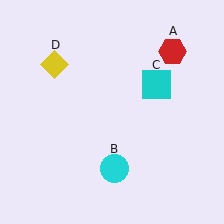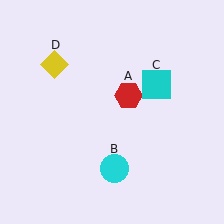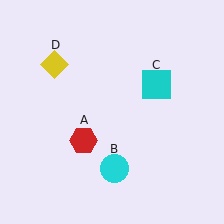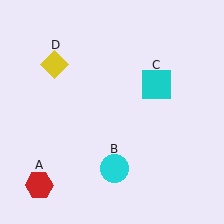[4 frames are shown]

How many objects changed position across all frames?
1 object changed position: red hexagon (object A).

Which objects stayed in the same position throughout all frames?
Cyan circle (object B) and cyan square (object C) and yellow diamond (object D) remained stationary.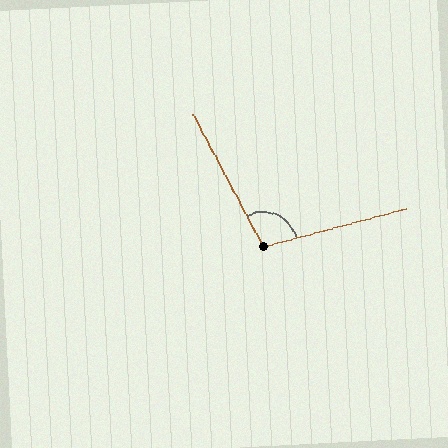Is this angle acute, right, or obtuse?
It is obtuse.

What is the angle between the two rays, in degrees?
Approximately 103 degrees.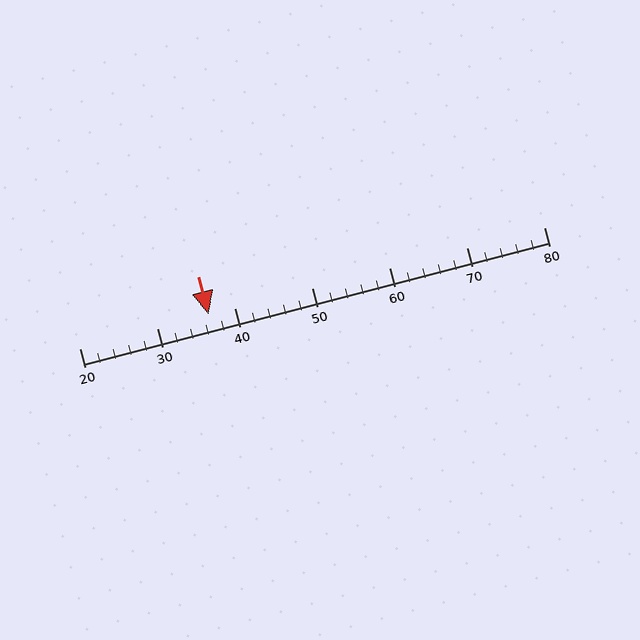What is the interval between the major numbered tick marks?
The major tick marks are spaced 10 units apart.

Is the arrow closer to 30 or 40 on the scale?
The arrow is closer to 40.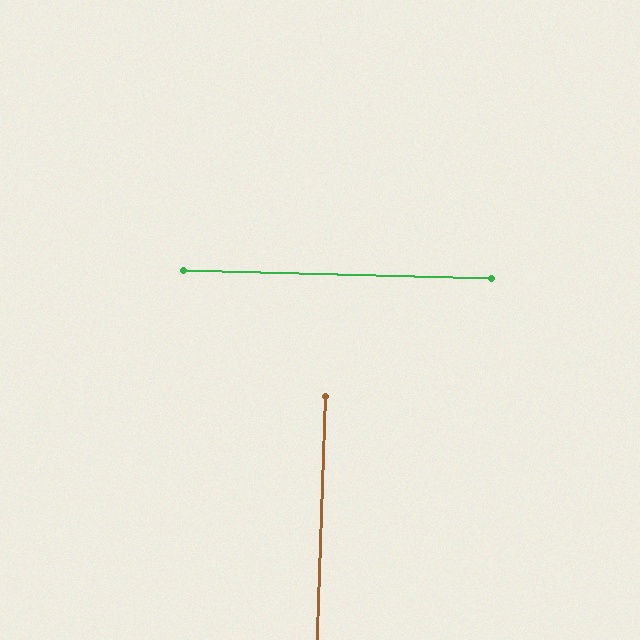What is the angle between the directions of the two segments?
Approximately 89 degrees.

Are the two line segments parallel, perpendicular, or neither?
Perpendicular — they meet at approximately 89°.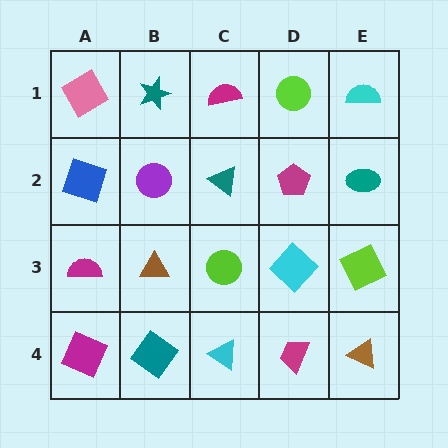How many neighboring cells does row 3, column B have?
4.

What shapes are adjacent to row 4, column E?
A lime square (row 3, column E), a magenta trapezoid (row 4, column D).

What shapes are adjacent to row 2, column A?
A pink diamond (row 1, column A), a magenta semicircle (row 3, column A), a purple circle (row 2, column B).